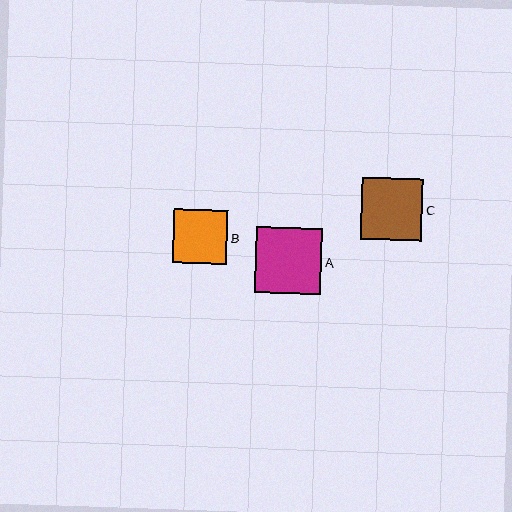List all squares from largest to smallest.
From largest to smallest: A, C, B.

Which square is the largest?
Square A is the largest with a size of approximately 66 pixels.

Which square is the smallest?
Square B is the smallest with a size of approximately 54 pixels.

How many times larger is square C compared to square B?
Square C is approximately 1.1 times the size of square B.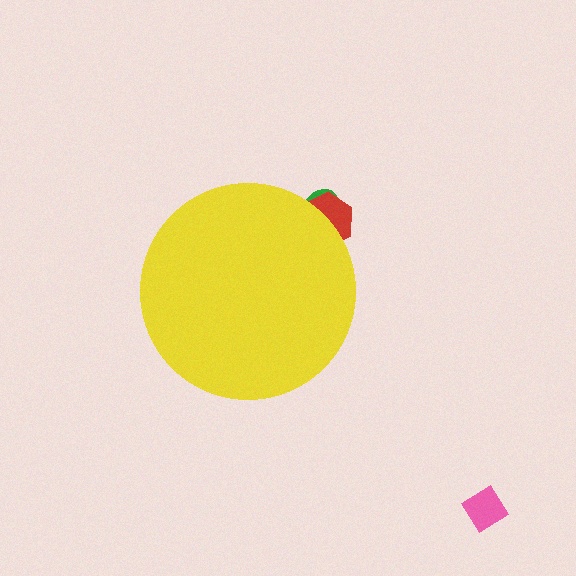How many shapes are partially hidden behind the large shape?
2 shapes are partially hidden.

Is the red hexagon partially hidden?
Yes, the red hexagon is partially hidden behind the yellow circle.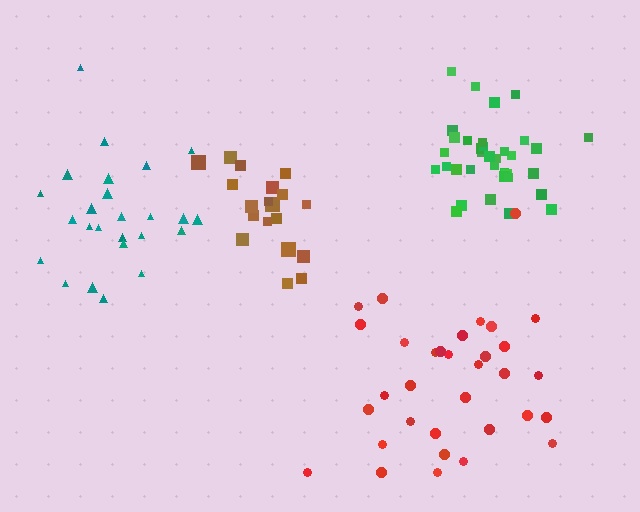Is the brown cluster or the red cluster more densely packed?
Brown.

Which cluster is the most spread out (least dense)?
Teal.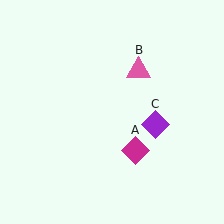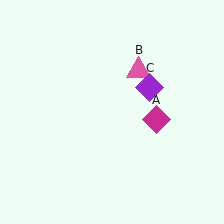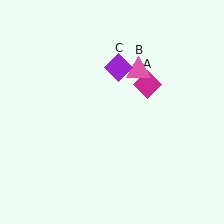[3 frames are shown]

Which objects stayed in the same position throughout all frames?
Pink triangle (object B) remained stationary.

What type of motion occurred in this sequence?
The magenta diamond (object A), purple diamond (object C) rotated counterclockwise around the center of the scene.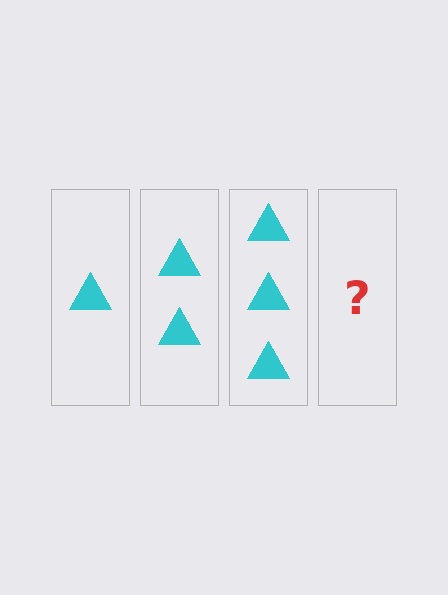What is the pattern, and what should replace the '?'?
The pattern is that each step adds one more triangle. The '?' should be 4 triangles.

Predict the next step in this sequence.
The next step is 4 triangles.